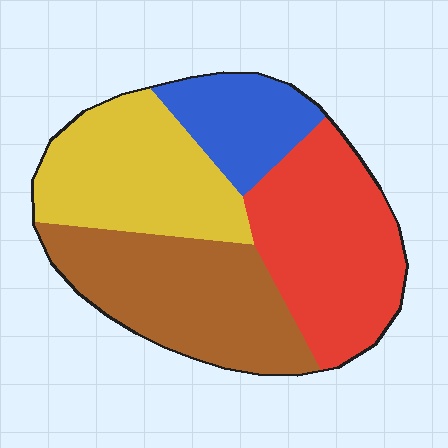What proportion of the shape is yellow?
Yellow covers roughly 25% of the shape.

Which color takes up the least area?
Blue, at roughly 15%.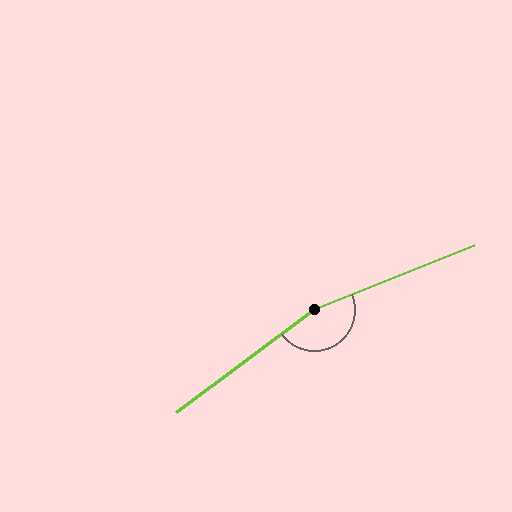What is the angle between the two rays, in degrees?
Approximately 165 degrees.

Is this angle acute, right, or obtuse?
It is obtuse.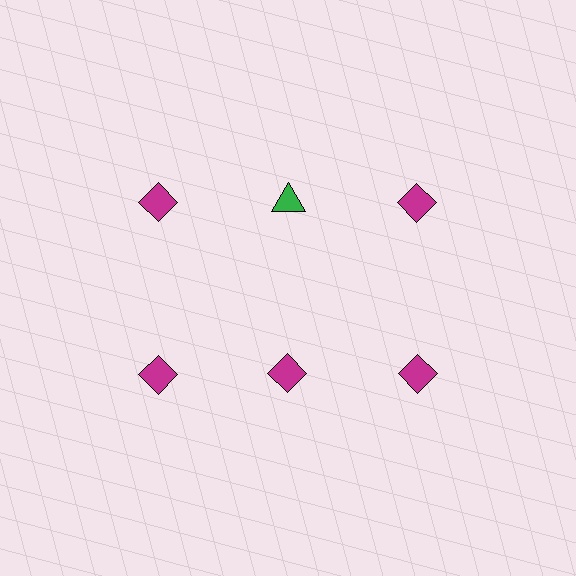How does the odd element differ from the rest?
It differs in both color (green instead of magenta) and shape (triangle instead of diamond).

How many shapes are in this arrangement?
There are 6 shapes arranged in a grid pattern.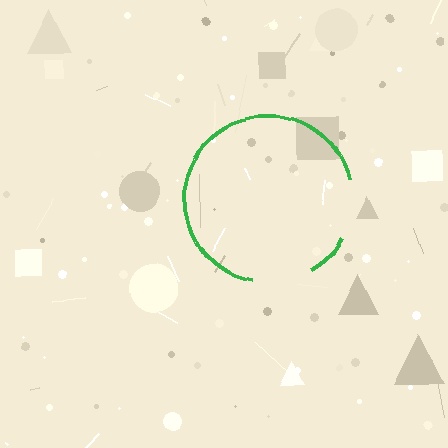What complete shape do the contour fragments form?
The contour fragments form a circle.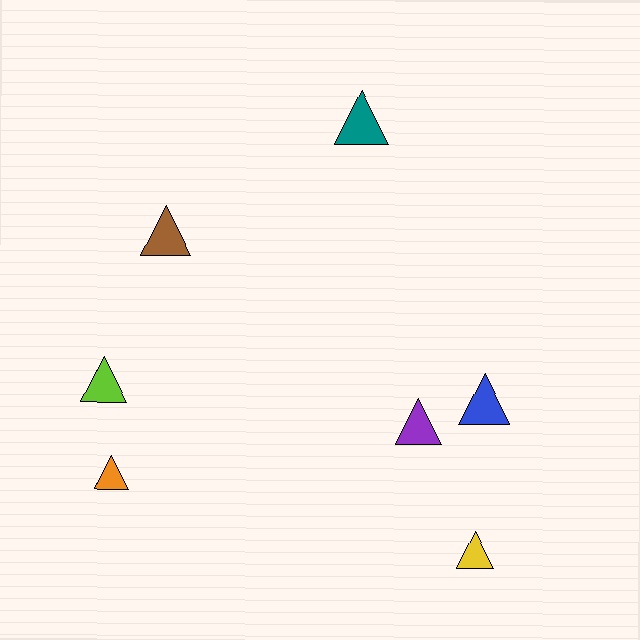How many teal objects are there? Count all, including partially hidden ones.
There is 1 teal object.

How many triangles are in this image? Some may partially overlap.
There are 7 triangles.